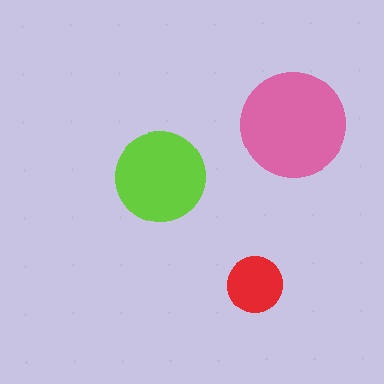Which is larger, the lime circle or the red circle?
The lime one.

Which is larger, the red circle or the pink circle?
The pink one.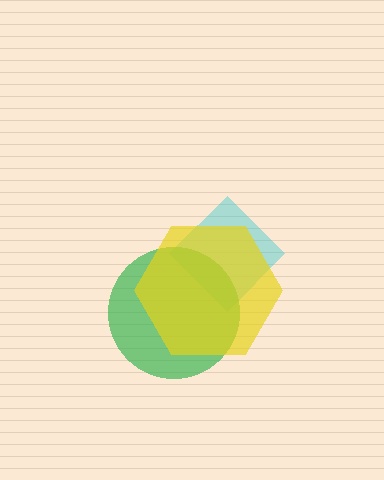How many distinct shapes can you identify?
There are 3 distinct shapes: a cyan diamond, a green circle, a yellow hexagon.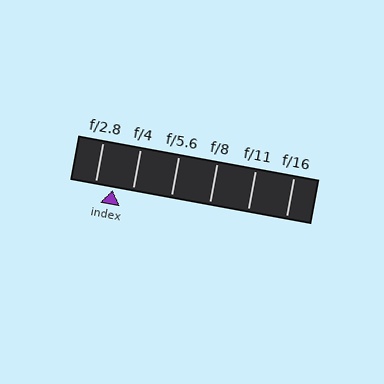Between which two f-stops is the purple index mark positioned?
The index mark is between f/2.8 and f/4.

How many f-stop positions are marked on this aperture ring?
There are 6 f-stop positions marked.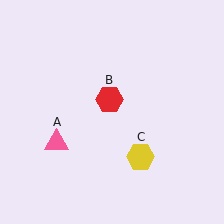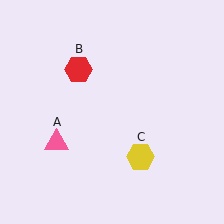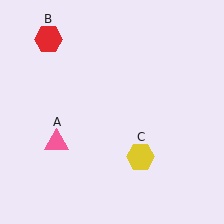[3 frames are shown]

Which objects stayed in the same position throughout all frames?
Pink triangle (object A) and yellow hexagon (object C) remained stationary.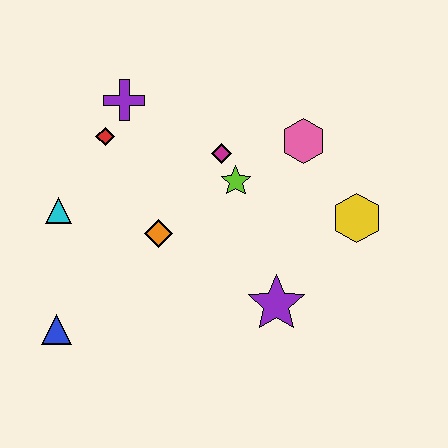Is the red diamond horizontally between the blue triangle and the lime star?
Yes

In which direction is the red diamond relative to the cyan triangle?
The red diamond is above the cyan triangle.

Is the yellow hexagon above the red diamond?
No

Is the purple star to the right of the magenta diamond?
Yes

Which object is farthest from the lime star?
The blue triangle is farthest from the lime star.